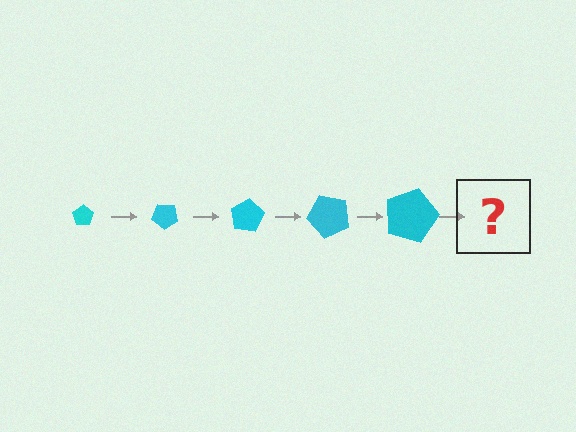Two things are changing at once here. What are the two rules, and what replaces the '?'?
The two rules are that the pentagon grows larger each step and it rotates 40 degrees each step. The '?' should be a pentagon, larger than the previous one and rotated 200 degrees from the start.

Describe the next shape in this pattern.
It should be a pentagon, larger than the previous one and rotated 200 degrees from the start.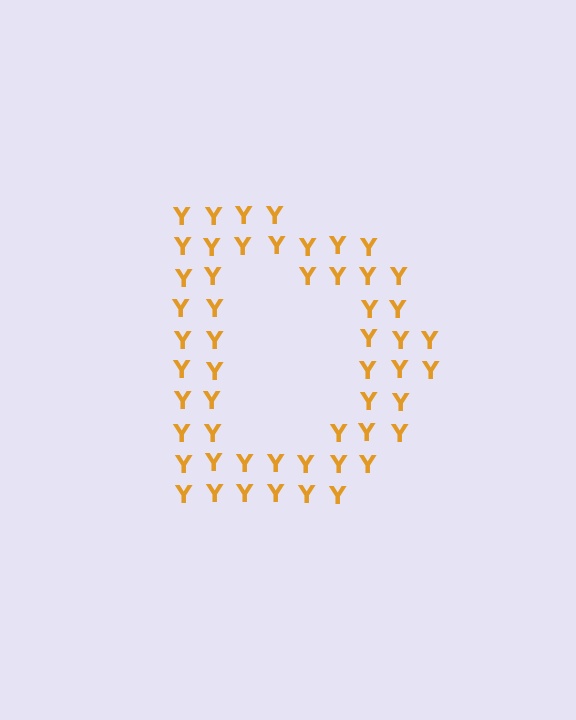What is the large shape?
The large shape is the letter D.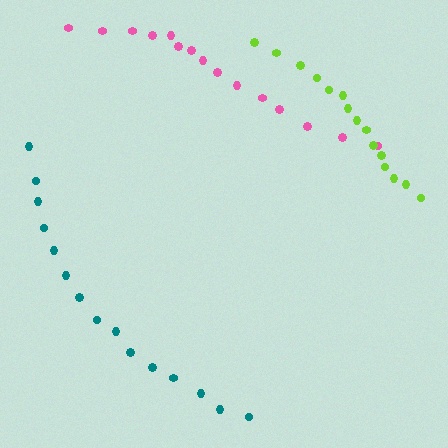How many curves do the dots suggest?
There are 3 distinct paths.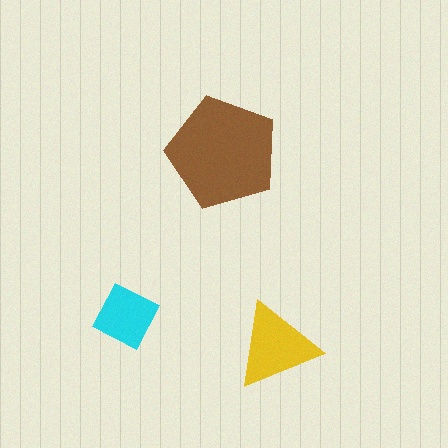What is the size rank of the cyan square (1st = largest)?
3rd.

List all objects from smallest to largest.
The cyan square, the yellow triangle, the brown pentagon.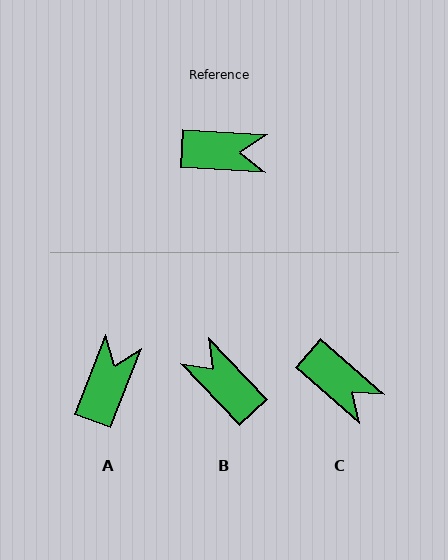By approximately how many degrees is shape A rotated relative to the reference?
Approximately 72 degrees counter-clockwise.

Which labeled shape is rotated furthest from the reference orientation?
B, about 136 degrees away.